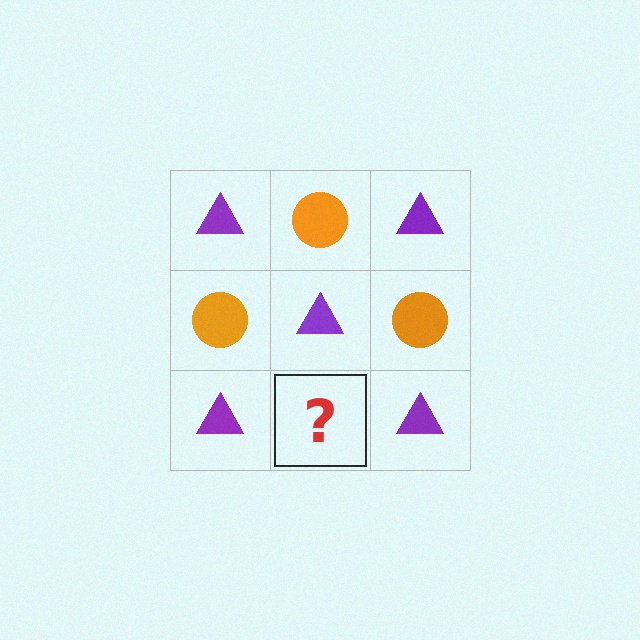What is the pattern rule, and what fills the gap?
The rule is that it alternates purple triangle and orange circle in a checkerboard pattern. The gap should be filled with an orange circle.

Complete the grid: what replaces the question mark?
The question mark should be replaced with an orange circle.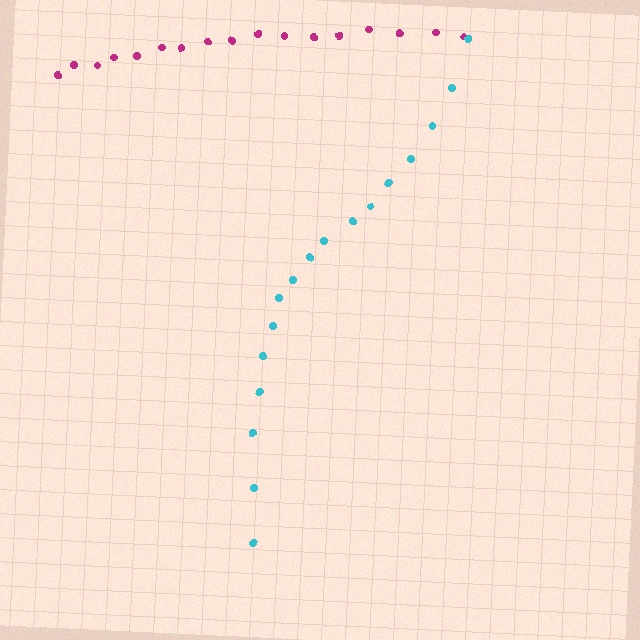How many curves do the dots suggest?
There are 2 distinct paths.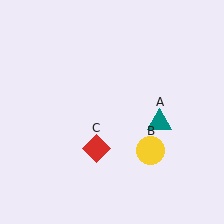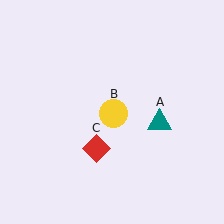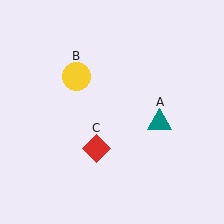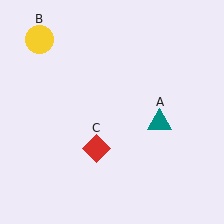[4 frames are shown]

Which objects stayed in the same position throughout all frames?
Teal triangle (object A) and red diamond (object C) remained stationary.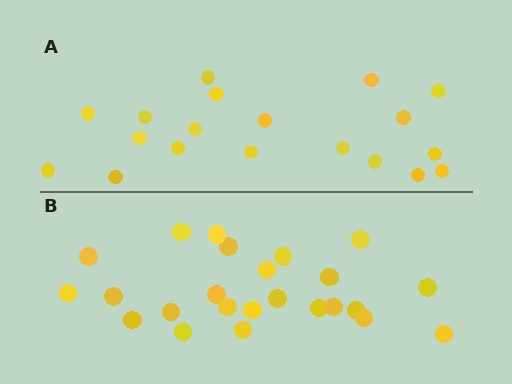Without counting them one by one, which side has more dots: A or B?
Region B (the bottom region) has more dots.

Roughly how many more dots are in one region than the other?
Region B has about 5 more dots than region A.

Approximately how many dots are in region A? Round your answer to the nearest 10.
About 20 dots. (The exact count is 19, which rounds to 20.)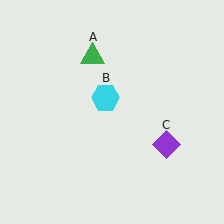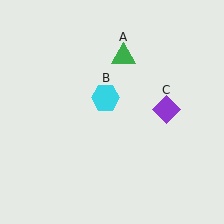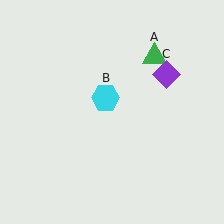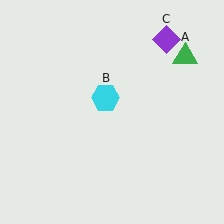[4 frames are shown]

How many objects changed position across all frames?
2 objects changed position: green triangle (object A), purple diamond (object C).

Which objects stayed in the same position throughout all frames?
Cyan hexagon (object B) remained stationary.